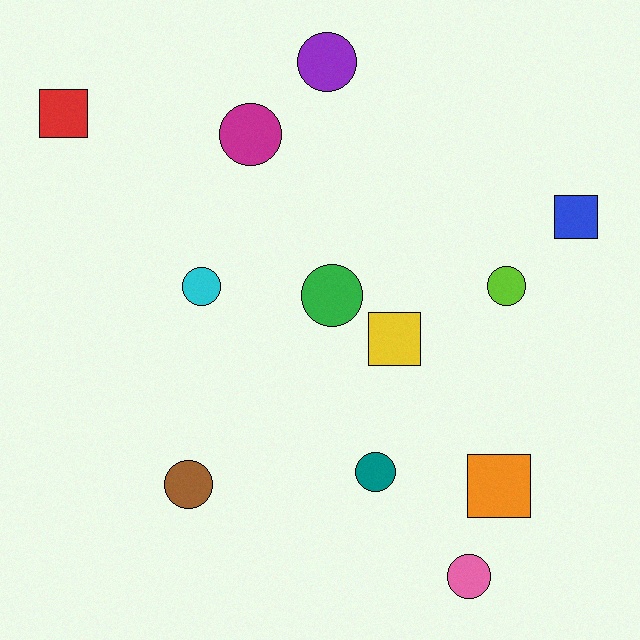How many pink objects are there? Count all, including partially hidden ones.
There is 1 pink object.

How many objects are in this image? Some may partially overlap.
There are 12 objects.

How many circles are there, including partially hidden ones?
There are 8 circles.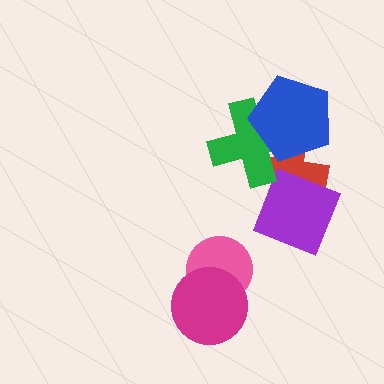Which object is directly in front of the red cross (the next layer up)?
The purple diamond is directly in front of the red cross.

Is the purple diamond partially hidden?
No, no other shape covers it.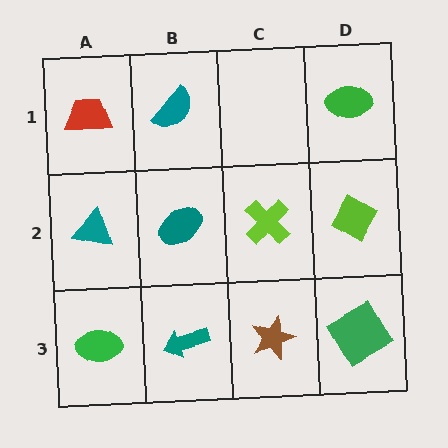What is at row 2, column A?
A teal triangle.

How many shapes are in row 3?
4 shapes.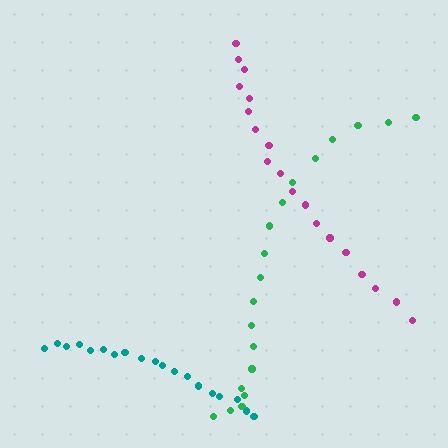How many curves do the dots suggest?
There are 3 distinct paths.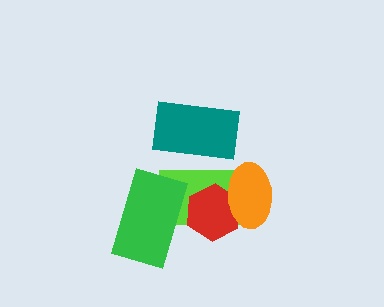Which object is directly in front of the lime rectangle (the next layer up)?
The red hexagon is directly in front of the lime rectangle.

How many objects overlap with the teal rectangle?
1 object overlaps with the teal rectangle.